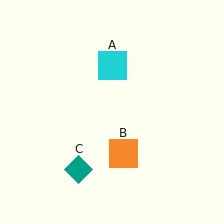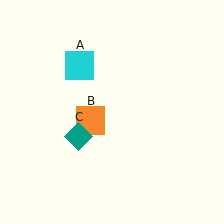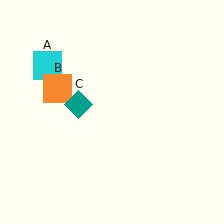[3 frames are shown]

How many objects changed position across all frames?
3 objects changed position: cyan square (object A), orange square (object B), teal diamond (object C).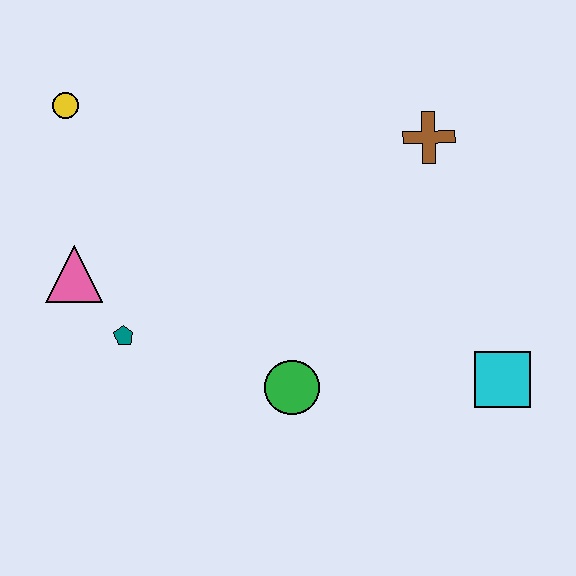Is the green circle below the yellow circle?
Yes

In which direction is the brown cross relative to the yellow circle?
The brown cross is to the right of the yellow circle.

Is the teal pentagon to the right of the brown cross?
No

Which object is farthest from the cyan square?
The yellow circle is farthest from the cyan square.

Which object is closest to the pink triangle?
The teal pentagon is closest to the pink triangle.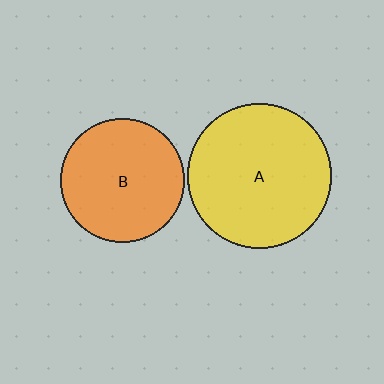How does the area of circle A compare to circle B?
Approximately 1.4 times.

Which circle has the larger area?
Circle A (yellow).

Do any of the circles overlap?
No, none of the circles overlap.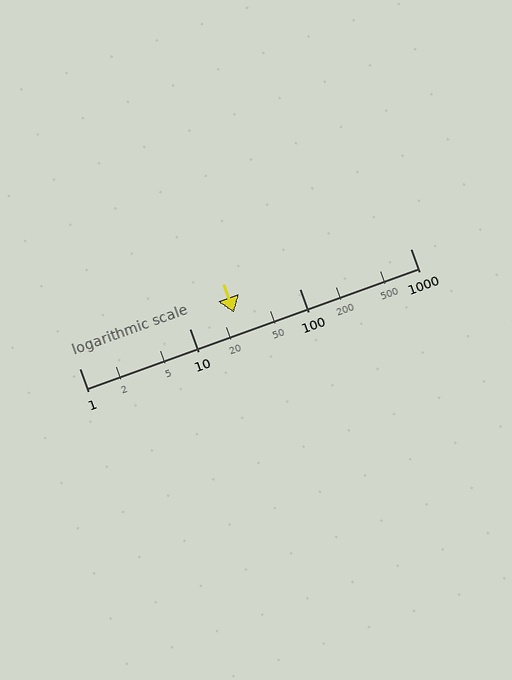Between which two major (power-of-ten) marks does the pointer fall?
The pointer is between 10 and 100.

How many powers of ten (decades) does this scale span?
The scale spans 3 decades, from 1 to 1000.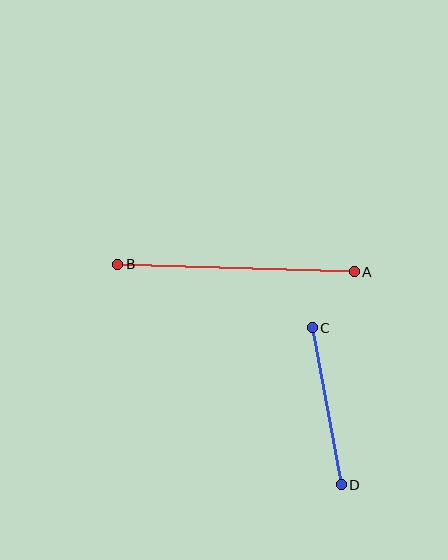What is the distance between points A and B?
The distance is approximately 237 pixels.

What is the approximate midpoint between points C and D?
The midpoint is at approximately (327, 406) pixels.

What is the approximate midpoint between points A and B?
The midpoint is at approximately (236, 268) pixels.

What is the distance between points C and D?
The distance is approximately 160 pixels.